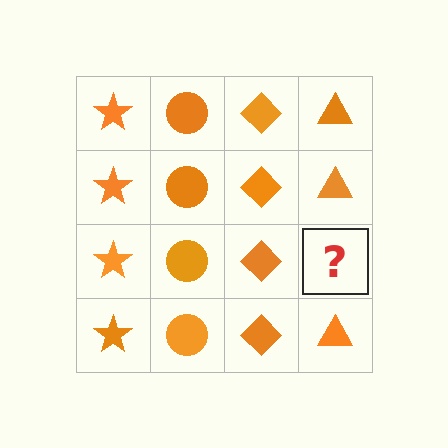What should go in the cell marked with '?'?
The missing cell should contain an orange triangle.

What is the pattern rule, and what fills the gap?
The rule is that each column has a consistent shape. The gap should be filled with an orange triangle.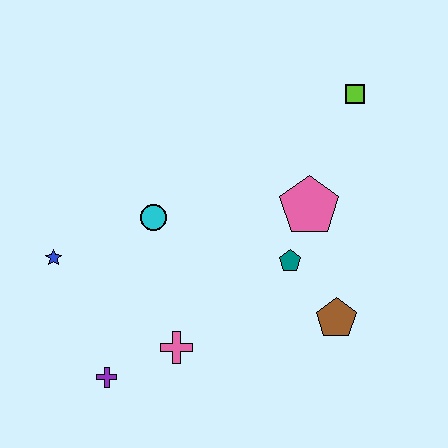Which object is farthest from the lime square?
The purple cross is farthest from the lime square.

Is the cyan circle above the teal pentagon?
Yes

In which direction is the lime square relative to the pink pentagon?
The lime square is above the pink pentagon.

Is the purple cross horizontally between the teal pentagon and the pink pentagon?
No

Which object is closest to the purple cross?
The pink cross is closest to the purple cross.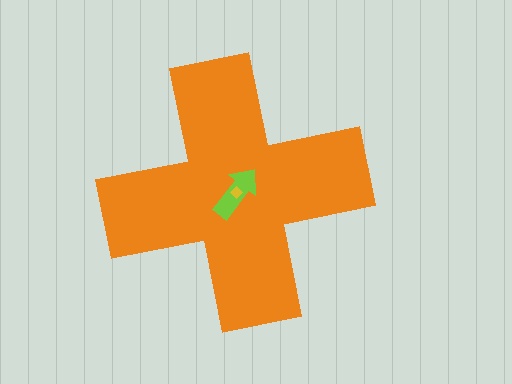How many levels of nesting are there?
3.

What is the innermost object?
The yellow diamond.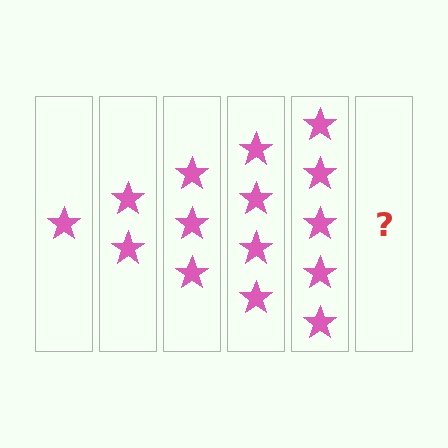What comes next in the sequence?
The next element should be 6 stars.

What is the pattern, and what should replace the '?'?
The pattern is that each step adds one more star. The '?' should be 6 stars.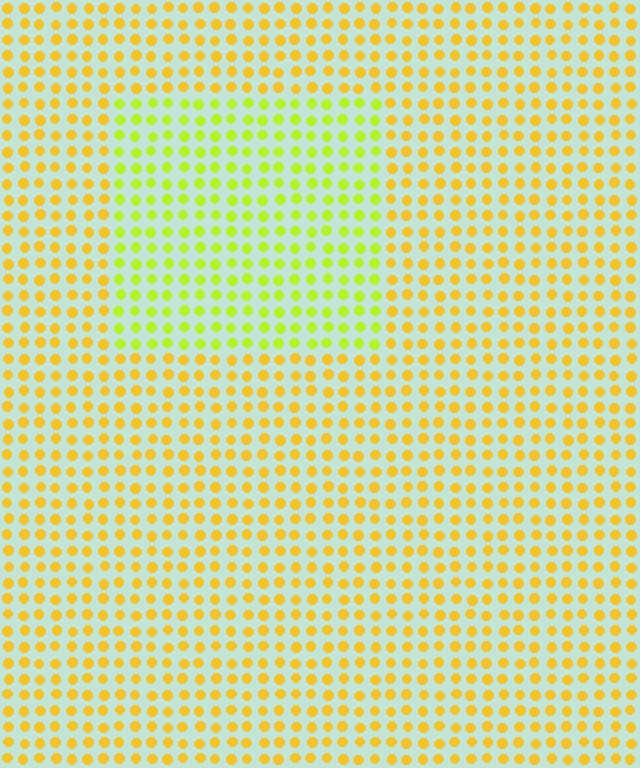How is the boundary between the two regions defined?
The boundary is defined purely by a slight shift in hue (about 34 degrees). Spacing, size, and orientation are identical on both sides.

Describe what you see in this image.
The image is filled with small yellow elements in a uniform arrangement. A rectangle-shaped region is visible where the elements are tinted to a slightly different hue, forming a subtle color boundary.